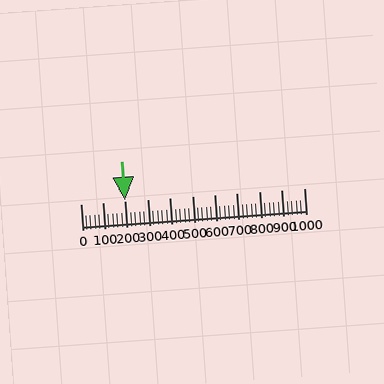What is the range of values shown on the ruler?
The ruler shows values from 0 to 1000.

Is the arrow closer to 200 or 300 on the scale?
The arrow is closer to 200.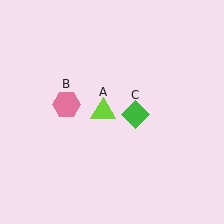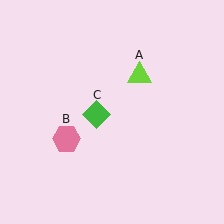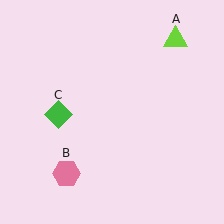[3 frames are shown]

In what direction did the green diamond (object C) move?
The green diamond (object C) moved left.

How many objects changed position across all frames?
3 objects changed position: lime triangle (object A), pink hexagon (object B), green diamond (object C).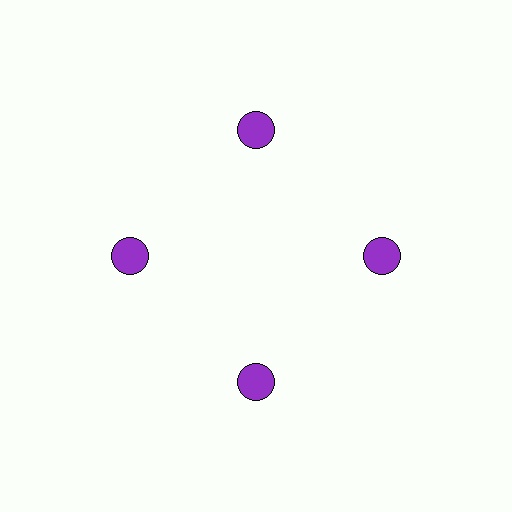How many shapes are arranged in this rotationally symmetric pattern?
There are 4 shapes, arranged in 4 groups of 1.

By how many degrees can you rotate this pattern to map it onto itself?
The pattern maps onto itself every 90 degrees of rotation.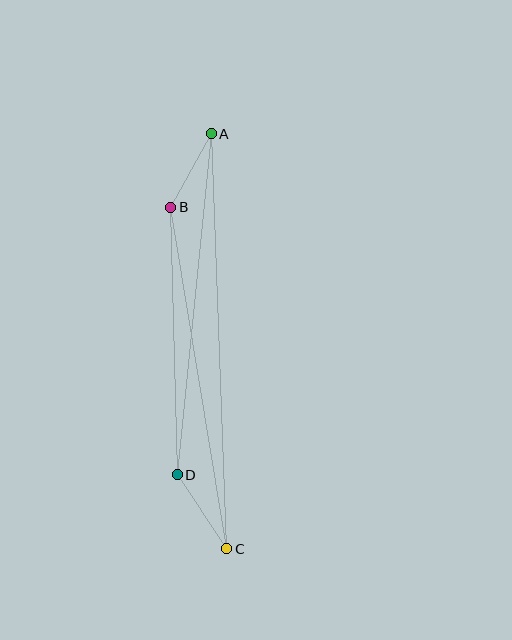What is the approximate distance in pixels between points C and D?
The distance between C and D is approximately 89 pixels.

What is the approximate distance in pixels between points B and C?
The distance between B and C is approximately 346 pixels.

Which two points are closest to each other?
Points A and B are closest to each other.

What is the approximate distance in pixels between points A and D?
The distance between A and D is approximately 343 pixels.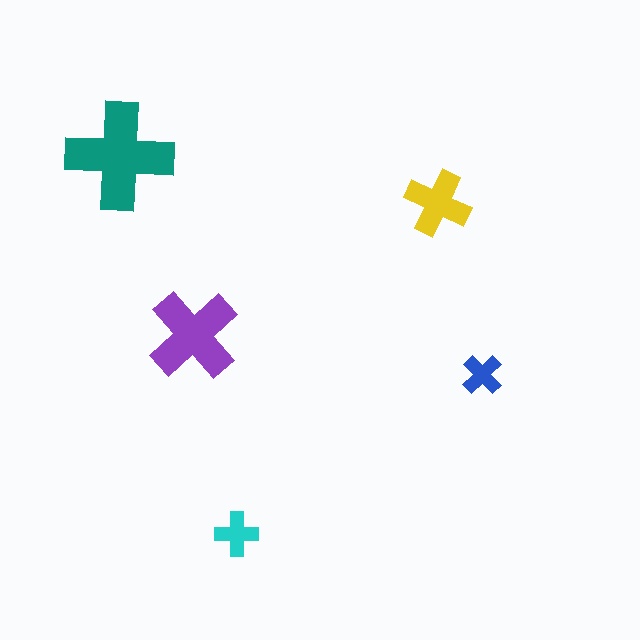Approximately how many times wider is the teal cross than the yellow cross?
About 1.5 times wider.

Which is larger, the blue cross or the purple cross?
The purple one.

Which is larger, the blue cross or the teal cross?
The teal one.